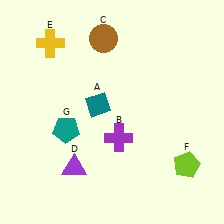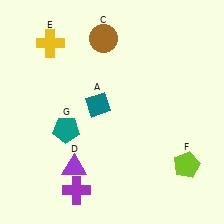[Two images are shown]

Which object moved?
The purple cross (B) moved down.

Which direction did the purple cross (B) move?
The purple cross (B) moved down.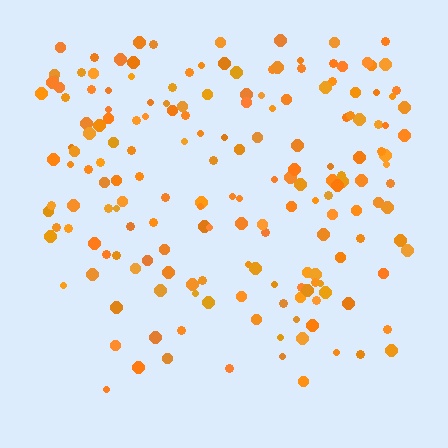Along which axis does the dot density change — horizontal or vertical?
Vertical.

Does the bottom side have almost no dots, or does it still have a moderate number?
Still a moderate number, just noticeably fewer than the top.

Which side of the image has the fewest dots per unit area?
The bottom.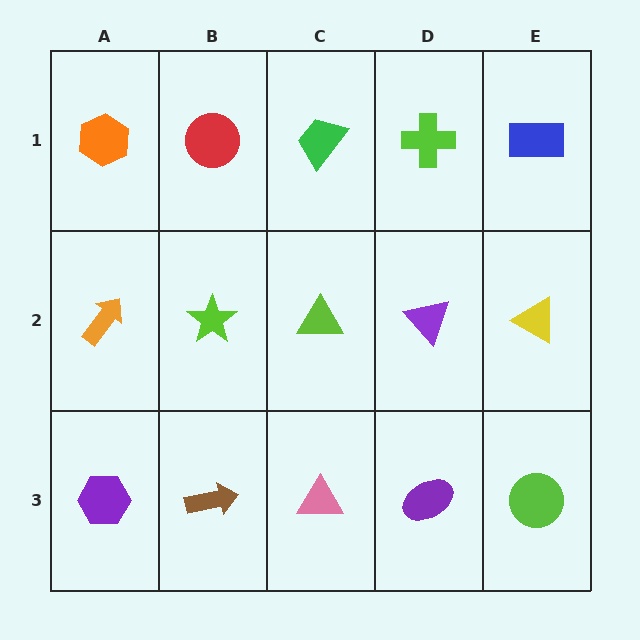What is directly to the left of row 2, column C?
A lime star.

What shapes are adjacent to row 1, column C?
A lime triangle (row 2, column C), a red circle (row 1, column B), a lime cross (row 1, column D).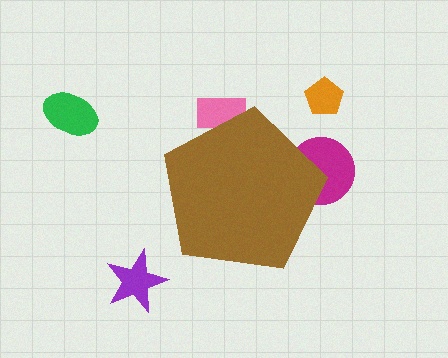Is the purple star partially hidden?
No, the purple star is fully visible.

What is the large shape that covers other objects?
A brown pentagon.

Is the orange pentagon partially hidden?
No, the orange pentagon is fully visible.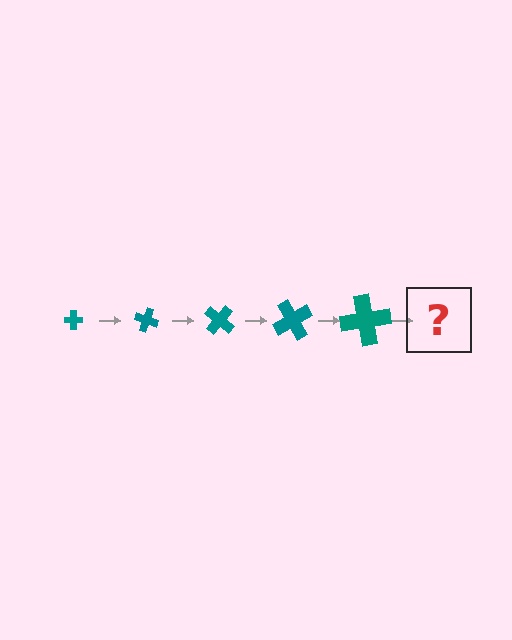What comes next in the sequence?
The next element should be a cross, larger than the previous one and rotated 100 degrees from the start.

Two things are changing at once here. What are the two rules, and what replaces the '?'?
The two rules are that the cross grows larger each step and it rotates 20 degrees each step. The '?' should be a cross, larger than the previous one and rotated 100 degrees from the start.